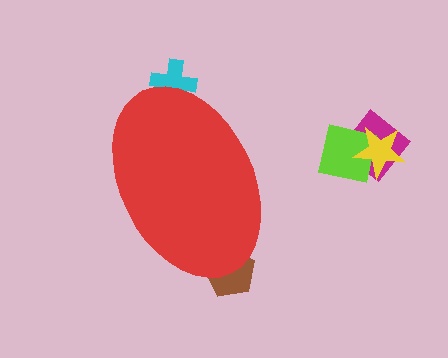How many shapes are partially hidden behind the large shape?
2 shapes are partially hidden.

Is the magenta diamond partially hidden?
No, the magenta diamond is fully visible.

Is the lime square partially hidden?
No, the lime square is fully visible.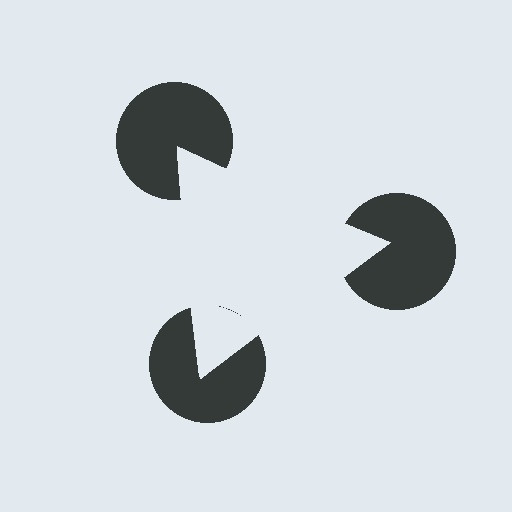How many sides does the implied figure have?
3 sides.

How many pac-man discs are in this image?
There are 3 — one at each vertex of the illusory triangle.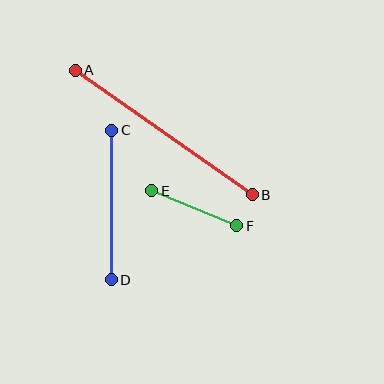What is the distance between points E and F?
The distance is approximately 92 pixels.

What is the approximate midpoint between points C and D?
The midpoint is at approximately (111, 205) pixels.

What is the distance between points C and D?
The distance is approximately 149 pixels.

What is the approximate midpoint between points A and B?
The midpoint is at approximately (164, 133) pixels.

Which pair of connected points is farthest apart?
Points A and B are farthest apart.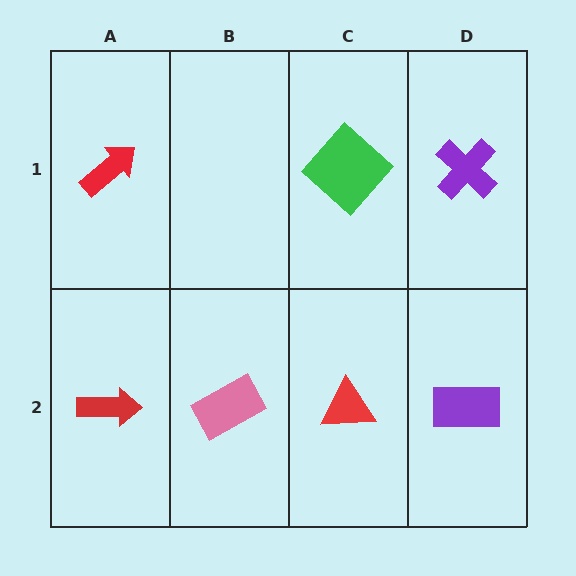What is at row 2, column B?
A pink rectangle.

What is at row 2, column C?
A red triangle.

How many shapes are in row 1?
3 shapes.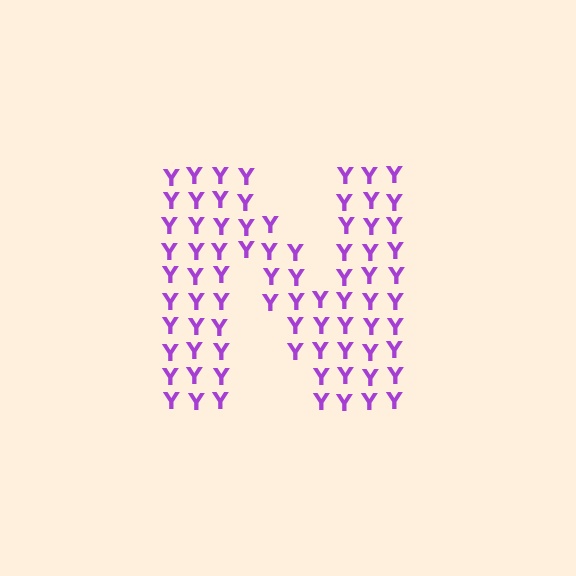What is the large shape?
The large shape is the letter N.